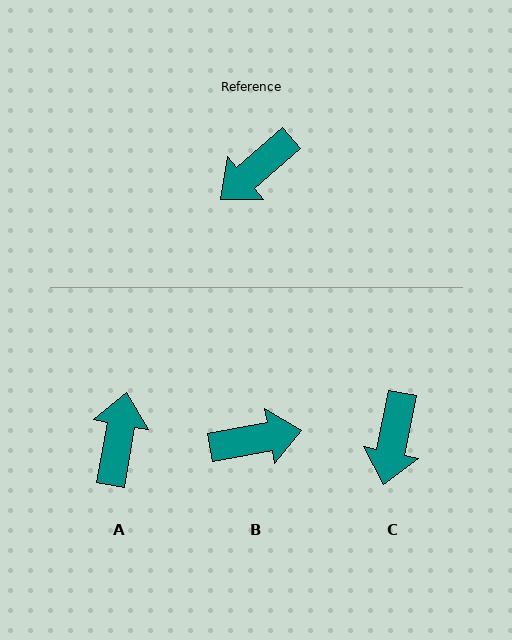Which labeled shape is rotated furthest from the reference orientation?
B, about 150 degrees away.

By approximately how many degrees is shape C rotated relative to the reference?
Approximately 37 degrees counter-clockwise.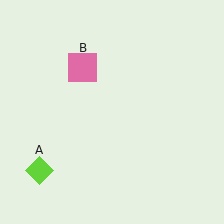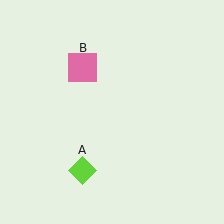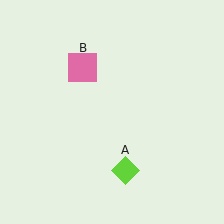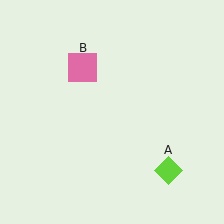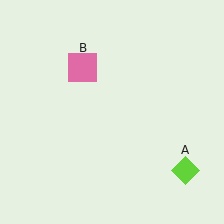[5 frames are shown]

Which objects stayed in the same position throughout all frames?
Pink square (object B) remained stationary.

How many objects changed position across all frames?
1 object changed position: lime diamond (object A).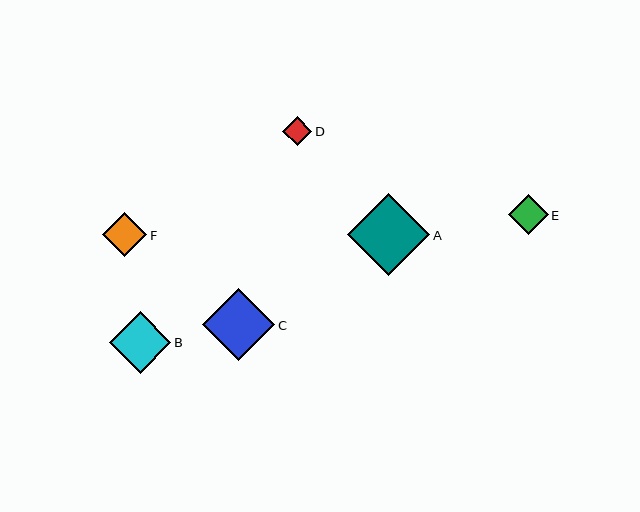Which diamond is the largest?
Diamond A is the largest with a size of approximately 83 pixels.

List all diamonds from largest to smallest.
From largest to smallest: A, C, B, F, E, D.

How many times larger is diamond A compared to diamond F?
Diamond A is approximately 1.9 times the size of diamond F.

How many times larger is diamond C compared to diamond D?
Diamond C is approximately 2.5 times the size of diamond D.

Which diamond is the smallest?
Diamond D is the smallest with a size of approximately 29 pixels.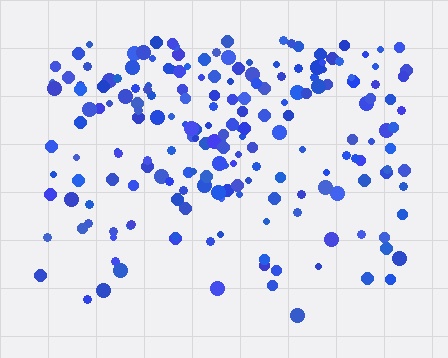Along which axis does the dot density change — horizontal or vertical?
Vertical.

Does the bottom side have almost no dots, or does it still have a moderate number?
Still a moderate number, just noticeably fewer than the top.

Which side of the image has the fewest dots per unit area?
The bottom.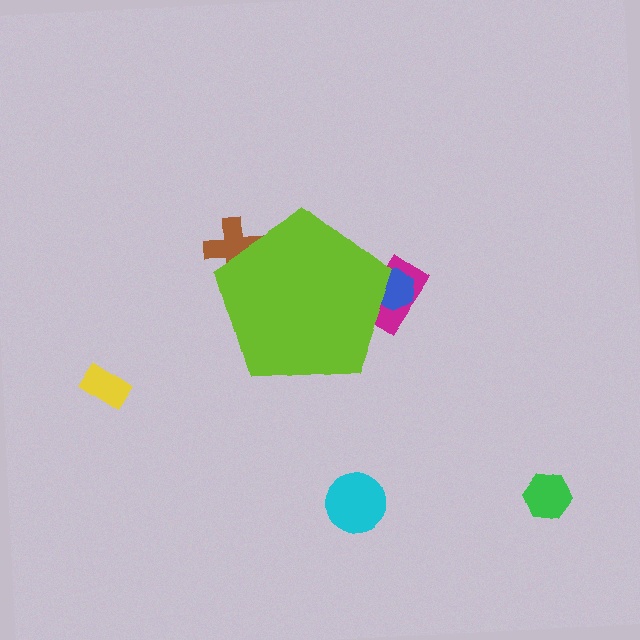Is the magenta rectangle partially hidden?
Yes, the magenta rectangle is partially hidden behind the lime pentagon.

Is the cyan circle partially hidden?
No, the cyan circle is fully visible.